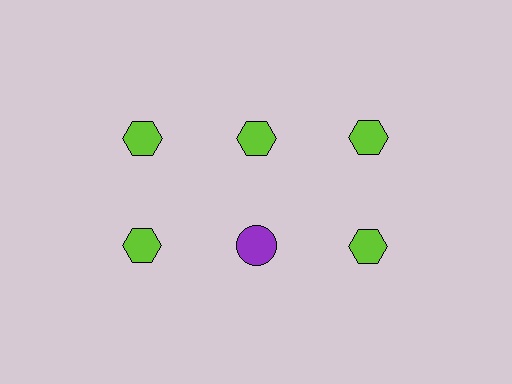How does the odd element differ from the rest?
It differs in both color (purple instead of lime) and shape (circle instead of hexagon).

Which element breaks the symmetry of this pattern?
The purple circle in the second row, second from left column breaks the symmetry. All other shapes are lime hexagons.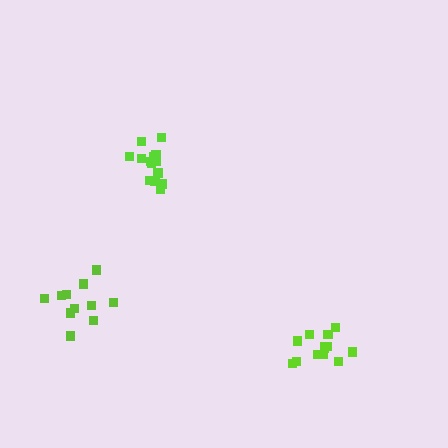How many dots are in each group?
Group 1: 14 dots, Group 2: 11 dots, Group 3: 13 dots (38 total).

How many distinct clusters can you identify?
There are 3 distinct clusters.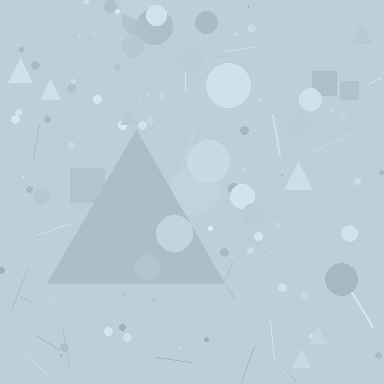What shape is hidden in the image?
A triangle is hidden in the image.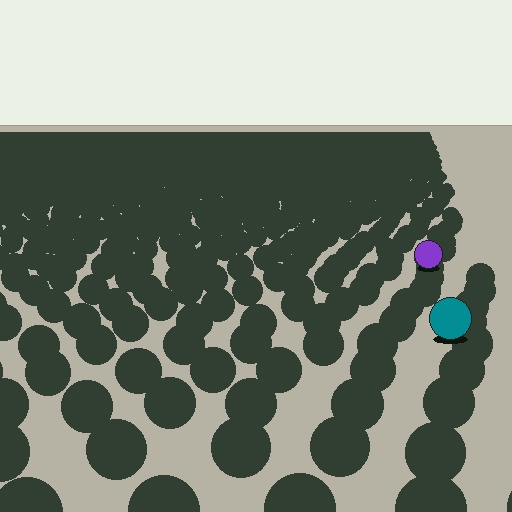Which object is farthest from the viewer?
The purple circle is farthest from the viewer. It appears smaller and the ground texture around it is denser.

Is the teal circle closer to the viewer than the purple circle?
Yes. The teal circle is closer — you can tell from the texture gradient: the ground texture is coarser near it.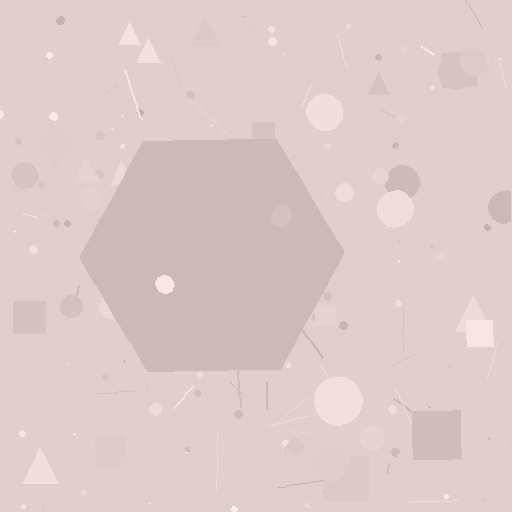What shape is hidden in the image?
A hexagon is hidden in the image.